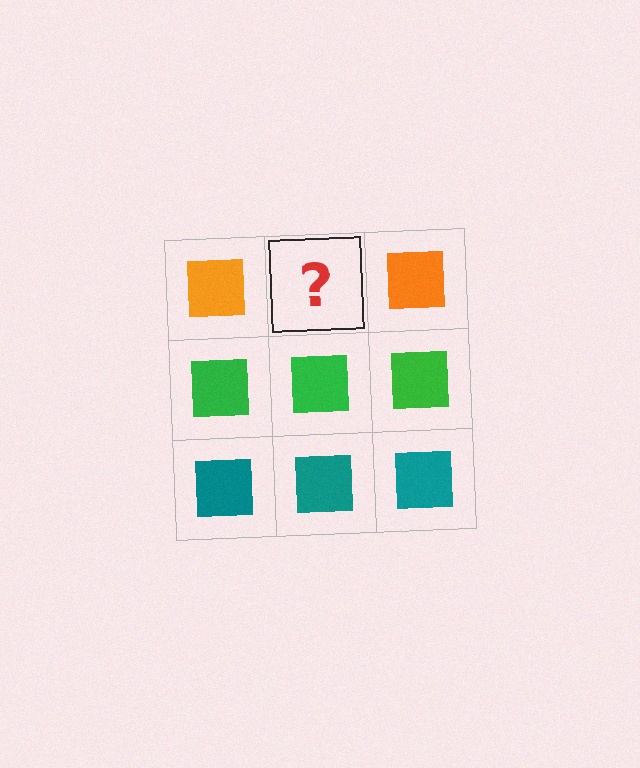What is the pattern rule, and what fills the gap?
The rule is that each row has a consistent color. The gap should be filled with an orange square.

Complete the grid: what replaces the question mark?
The question mark should be replaced with an orange square.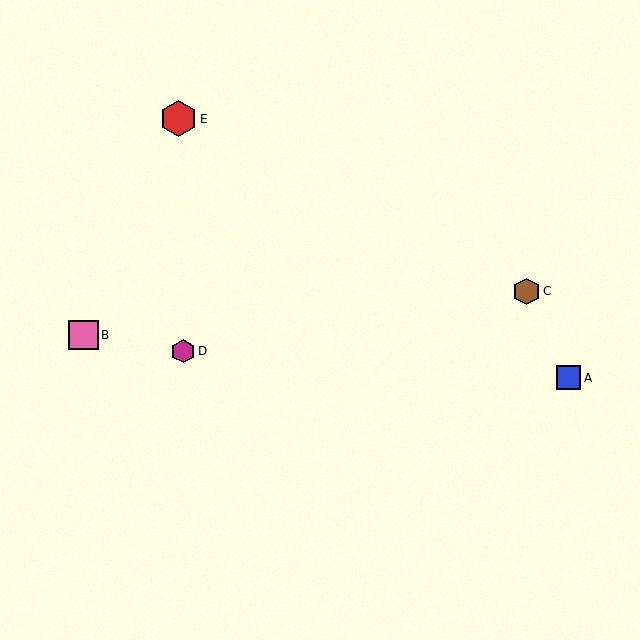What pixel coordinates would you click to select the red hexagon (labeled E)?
Click at (179, 119) to select the red hexagon E.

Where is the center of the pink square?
The center of the pink square is at (84, 335).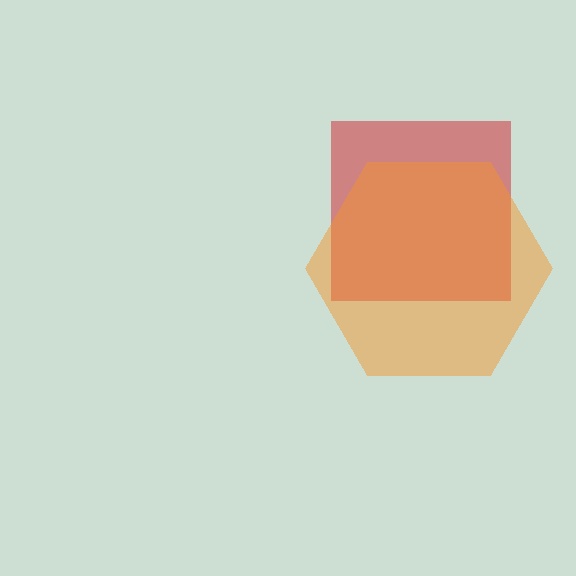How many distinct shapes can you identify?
There are 2 distinct shapes: a red square, an orange hexagon.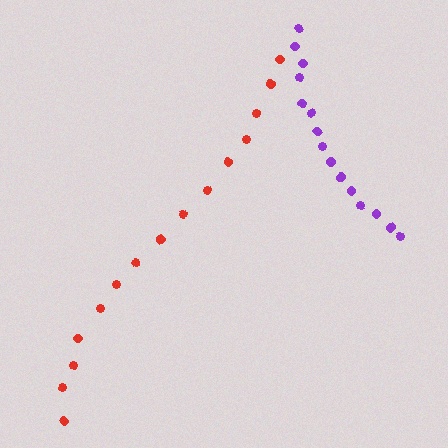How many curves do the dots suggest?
There are 2 distinct paths.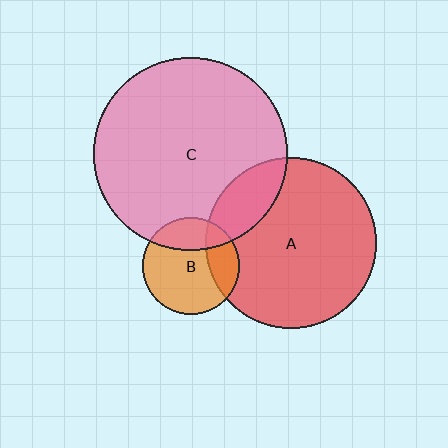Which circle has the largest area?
Circle C (pink).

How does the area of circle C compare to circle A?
Approximately 1.3 times.